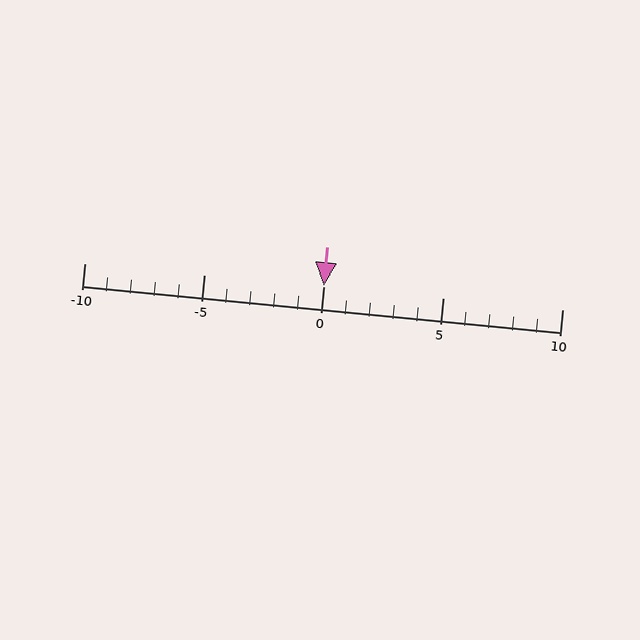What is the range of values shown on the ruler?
The ruler shows values from -10 to 10.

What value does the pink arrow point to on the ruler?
The pink arrow points to approximately 0.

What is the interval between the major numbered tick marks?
The major tick marks are spaced 5 units apart.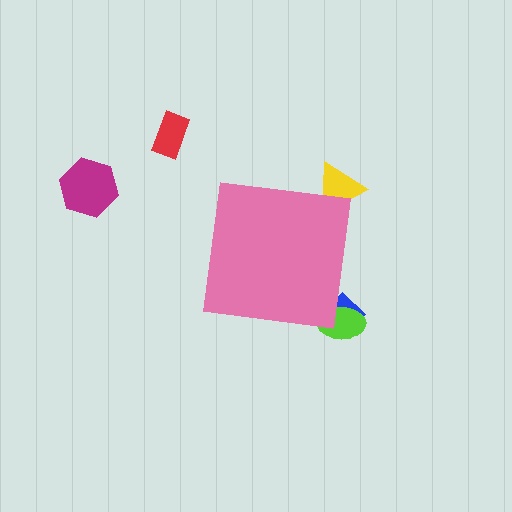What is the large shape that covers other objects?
A pink square.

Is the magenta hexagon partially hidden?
No, the magenta hexagon is fully visible.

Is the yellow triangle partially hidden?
Yes, the yellow triangle is partially hidden behind the pink square.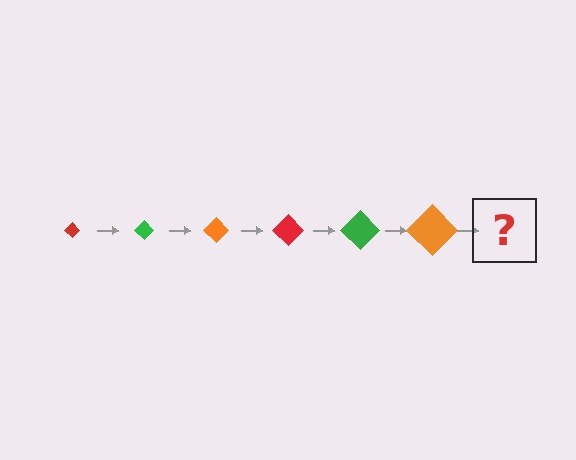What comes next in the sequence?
The next element should be a red diamond, larger than the previous one.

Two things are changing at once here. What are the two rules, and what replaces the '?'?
The two rules are that the diamond grows larger each step and the color cycles through red, green, and orange. The '?' should be a red diamond, larger than the previous one.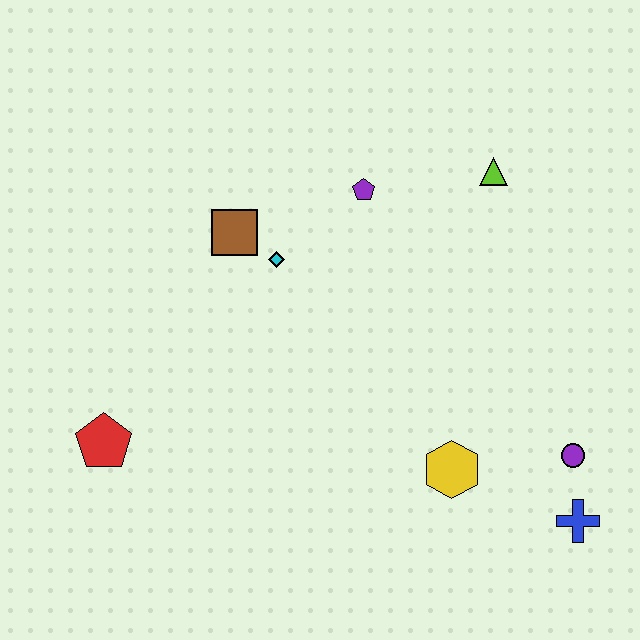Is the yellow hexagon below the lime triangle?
Yes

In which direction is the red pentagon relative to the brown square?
The red pentagon is below the brown square.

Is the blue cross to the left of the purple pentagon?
No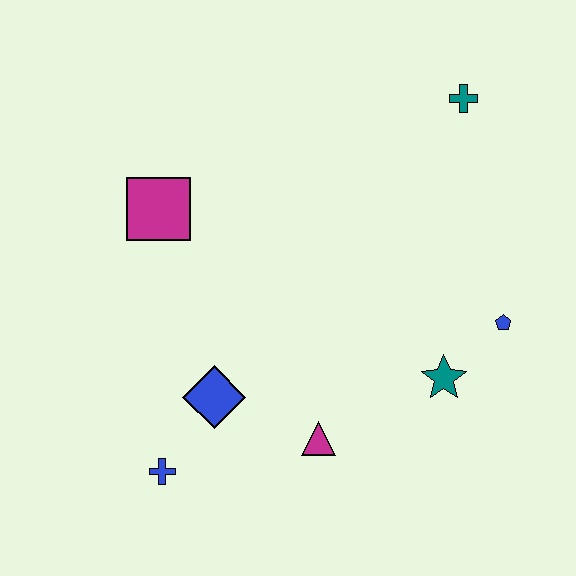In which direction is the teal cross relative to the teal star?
The teal cross is above the teal star.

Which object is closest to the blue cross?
The blue diamond is closest to the blue cross.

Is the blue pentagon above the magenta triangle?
Yes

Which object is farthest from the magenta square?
The blue pentagon is farthest from the magenta square.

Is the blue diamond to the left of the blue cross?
No